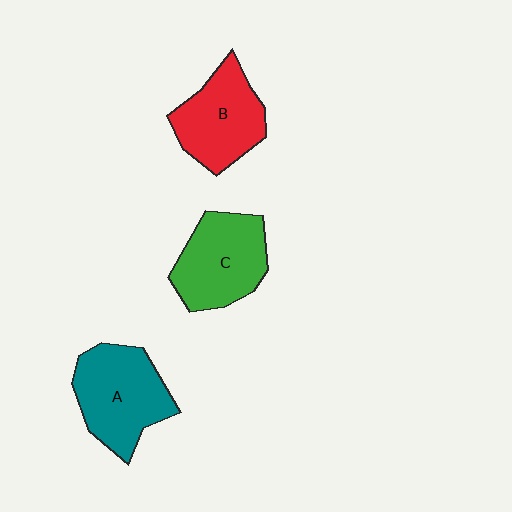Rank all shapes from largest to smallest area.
From largest to smallest: A (teal), C (green), B (red).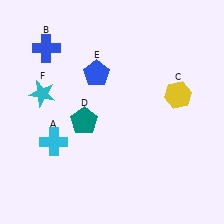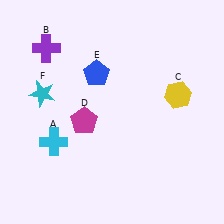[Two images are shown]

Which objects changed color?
B changed from blue to purple. D changed from teal to magenta.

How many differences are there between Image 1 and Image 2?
There are 2 differences between the two images.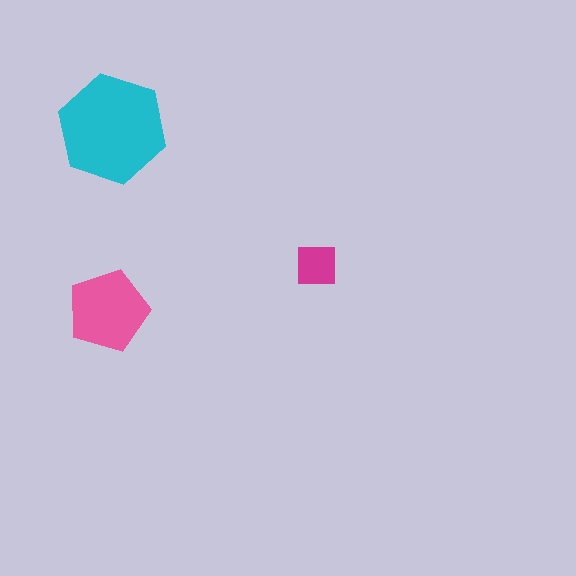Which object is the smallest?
The magenta square.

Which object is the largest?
The cyan hexagon.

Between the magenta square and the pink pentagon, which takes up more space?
The pink pentagon.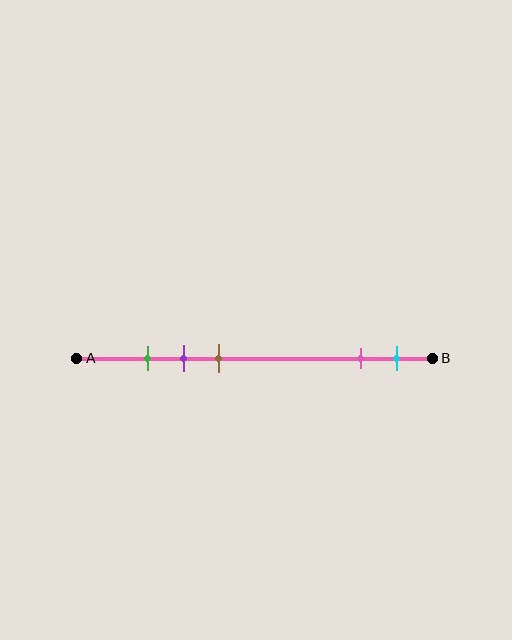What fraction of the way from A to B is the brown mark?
The brown mark is approximately 40% (0.4) of the way from A to B.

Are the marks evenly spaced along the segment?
No, the marks are not evenly spaced.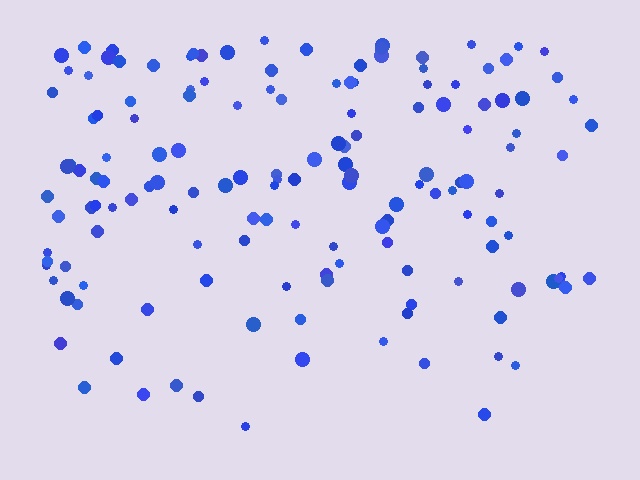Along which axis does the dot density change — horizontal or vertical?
Vertical.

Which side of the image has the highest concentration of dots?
The top.